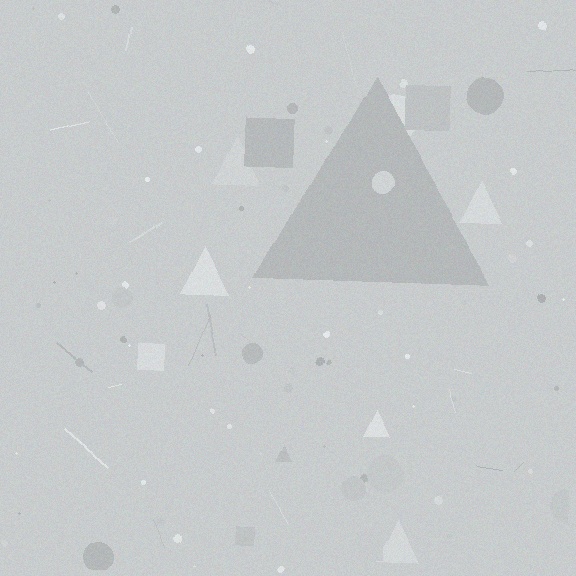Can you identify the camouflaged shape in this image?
The camouflaged shape is a triangle.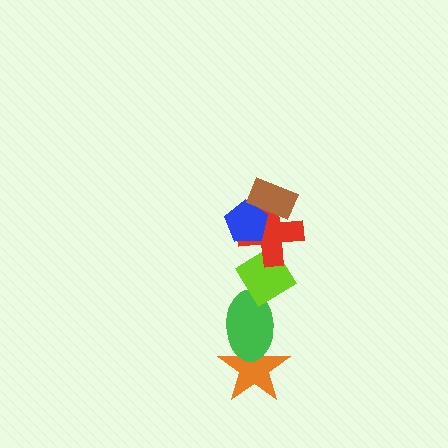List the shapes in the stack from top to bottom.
From top to bottom: the brown rectangle, the blue pentagon, the red cross, the lime diamond, the green ellipse, the orange star.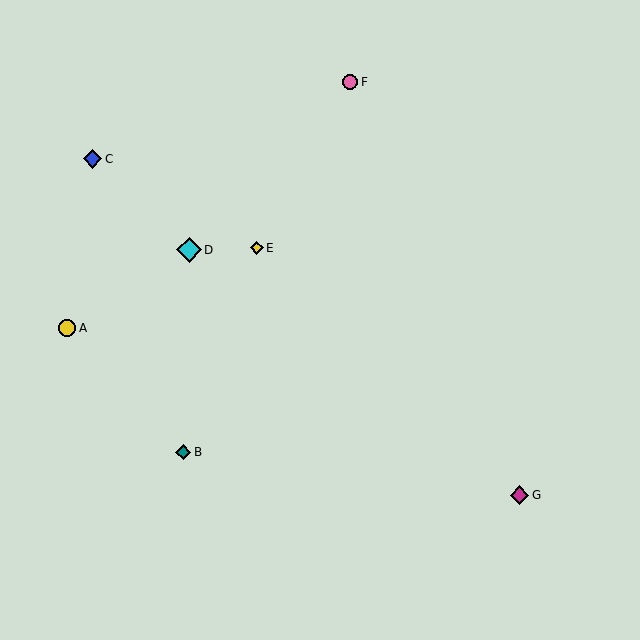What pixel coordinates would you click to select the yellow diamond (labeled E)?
Click at (257, 248) to select the yellow diamond E.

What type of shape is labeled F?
Shape F is a pink circle.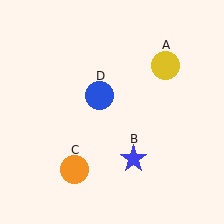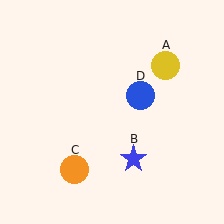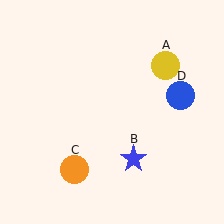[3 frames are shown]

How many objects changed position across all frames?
1 object changed position: blue circle (object D).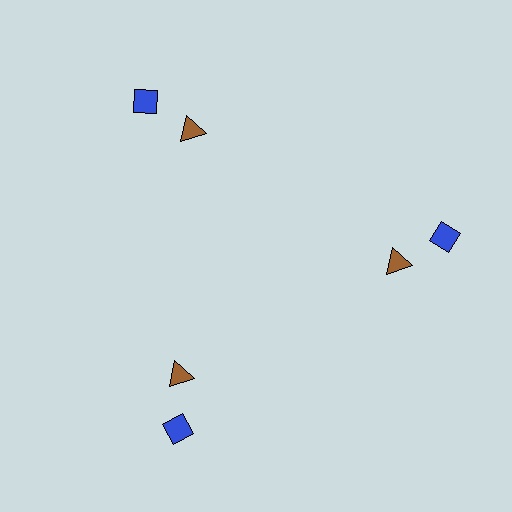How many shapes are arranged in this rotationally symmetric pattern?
There are 6 shapes, arranged in 3 groups of 2.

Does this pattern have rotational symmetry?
Yes, this pattern has 3-fold rotational symmetry. It looks the same after rotating 120 degrees around the center.